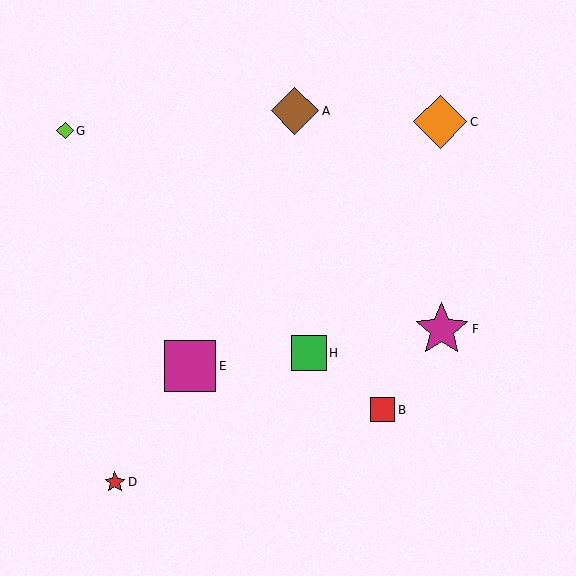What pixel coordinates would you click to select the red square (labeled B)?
Click at (383, 410) to select the red square B.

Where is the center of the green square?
The center of the green square is at (309, 353).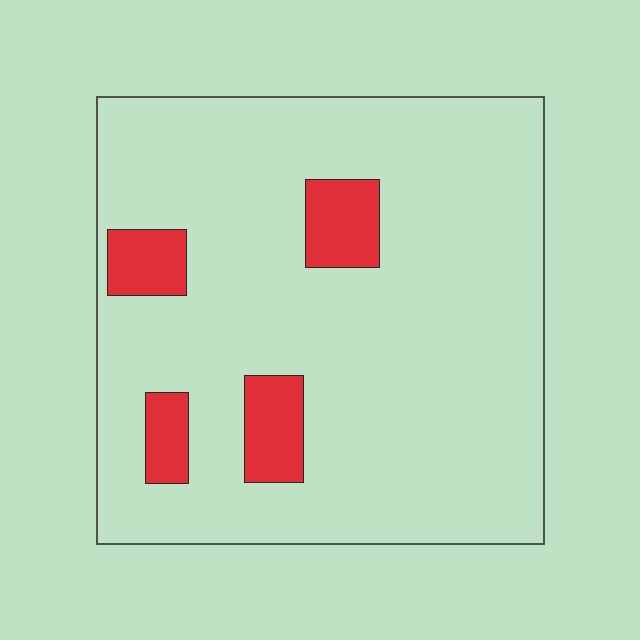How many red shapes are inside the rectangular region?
4.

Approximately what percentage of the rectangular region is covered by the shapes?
Approximately 10%.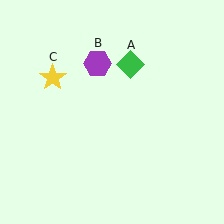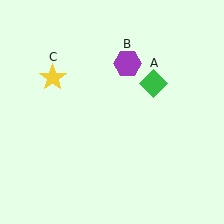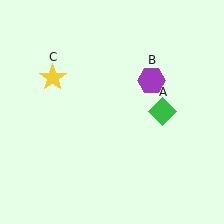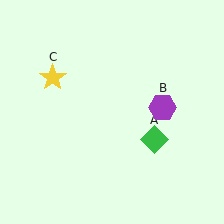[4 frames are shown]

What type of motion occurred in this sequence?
The green diamond (object A), purple hexagon (object B) rotated clockwise around the center of the scene.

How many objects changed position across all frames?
2 objects changed position: green diamond (object A), purple hexagon (object B).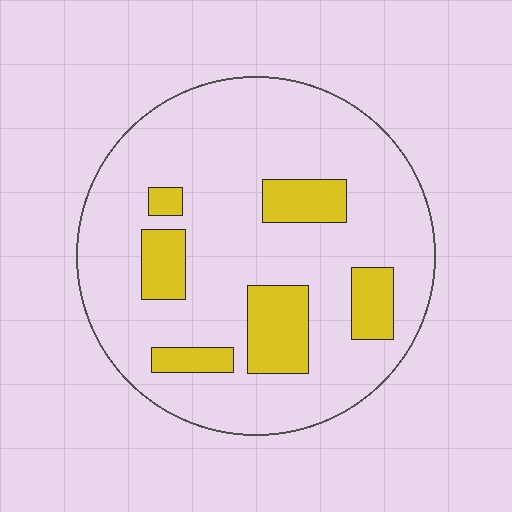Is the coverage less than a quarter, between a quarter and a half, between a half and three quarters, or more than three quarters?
Less than a quarter.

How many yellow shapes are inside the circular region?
6.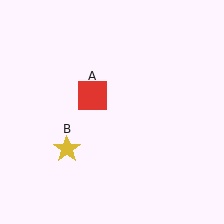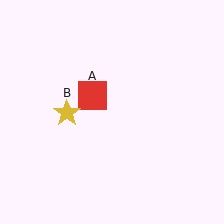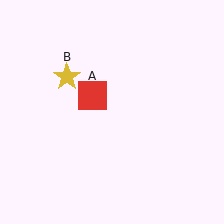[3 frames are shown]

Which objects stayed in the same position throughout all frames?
Red square (object A) remained stationary.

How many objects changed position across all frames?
1 object changed position: yellow star (object B).